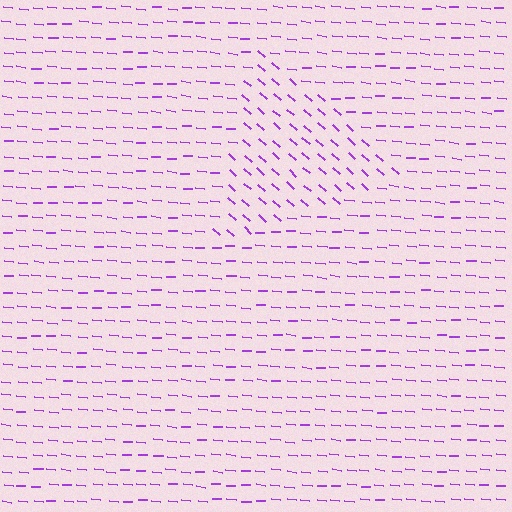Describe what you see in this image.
The image is filled with small purple line segments. A triangle region in the image has lines oriented differently from the surrounding lines, creating a visible texture boundary.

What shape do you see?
I see a triangle.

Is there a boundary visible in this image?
Yes, there is a texture boundary formed by a change in line orientation.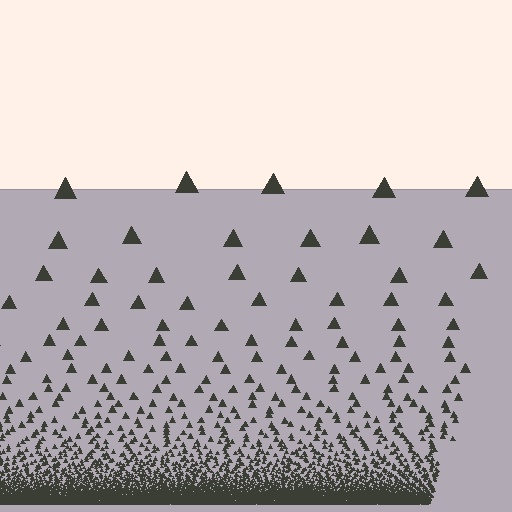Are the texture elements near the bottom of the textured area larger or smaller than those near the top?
Smaller. The gradient is inverted — elements near the bottom are smaller and denser.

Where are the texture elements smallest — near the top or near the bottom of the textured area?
Near the bottom.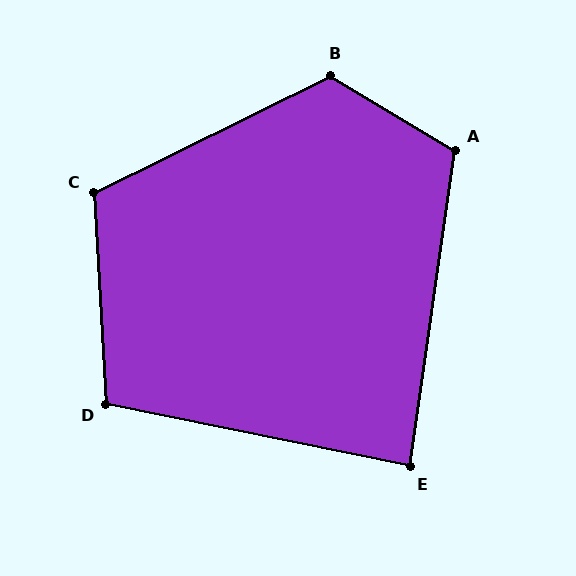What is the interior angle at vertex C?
Approximately 113 degrees (obtuse).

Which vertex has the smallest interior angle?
E, at approximately 87 degrees.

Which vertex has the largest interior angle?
B, at approximately 123 degrees.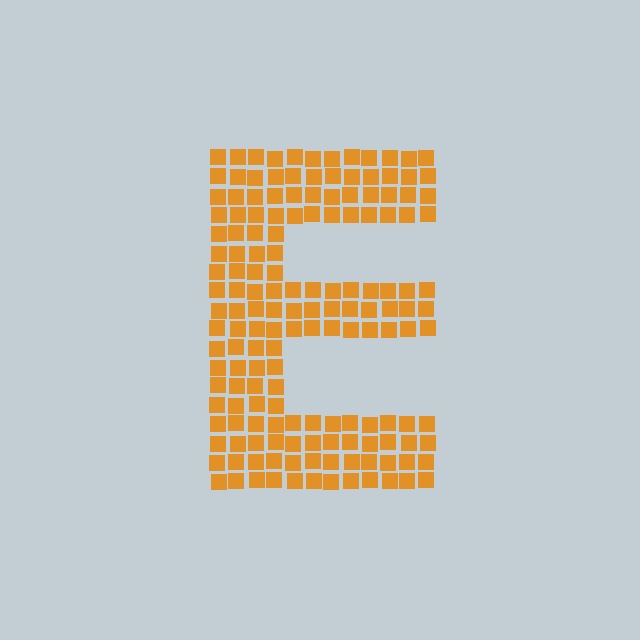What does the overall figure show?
The overall figure shows the letter E.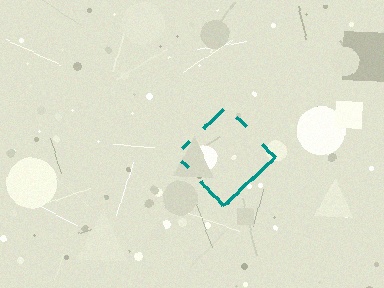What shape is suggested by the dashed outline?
The dashed outline suggests a diamond.